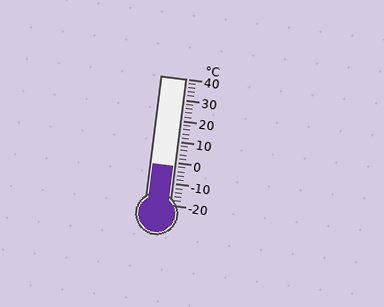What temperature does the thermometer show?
The thermometer shows approximately -2°C.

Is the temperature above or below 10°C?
The temperature is below 10°C.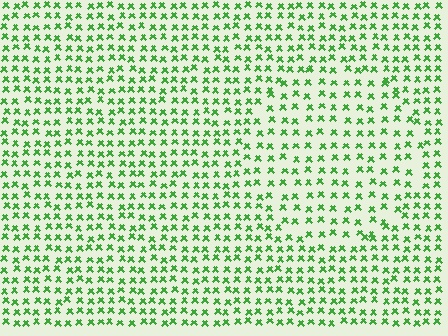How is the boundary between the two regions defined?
The boundary is defined by a change in element density (approximately 1.4x ratio). All elements are the same color, size, and shape.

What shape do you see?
I see a circle.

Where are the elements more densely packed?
The elements are more densely packed outside the circle boundary.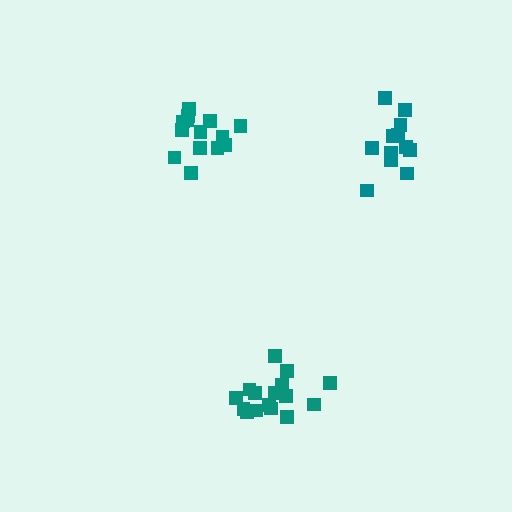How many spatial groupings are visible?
There are 3 spatial groupings.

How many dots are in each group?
Group 1: 17 dots, Group 2: 12 dots, Group 3: 14 dots (43 total).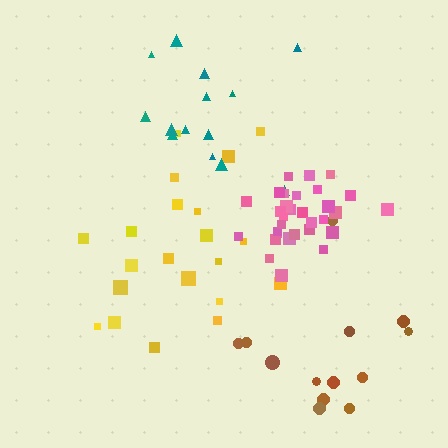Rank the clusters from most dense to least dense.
pink, yellow, brown, teal.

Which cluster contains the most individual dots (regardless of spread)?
Pink (31).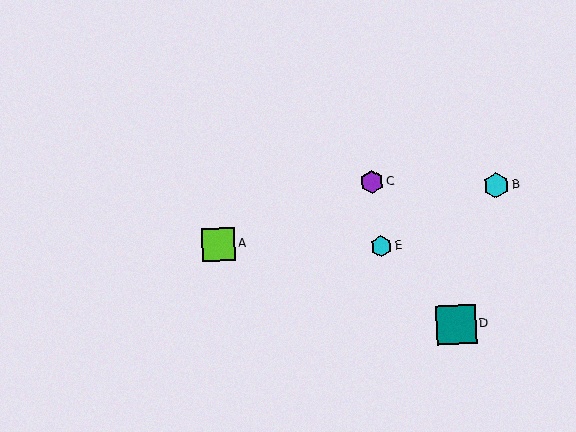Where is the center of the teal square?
The center of the teal square is at (456, 325).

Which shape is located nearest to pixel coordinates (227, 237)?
The lime square (labeled A) at (218, 244) is nearest to that location.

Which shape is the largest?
The teal square (labeled D) is the largest.